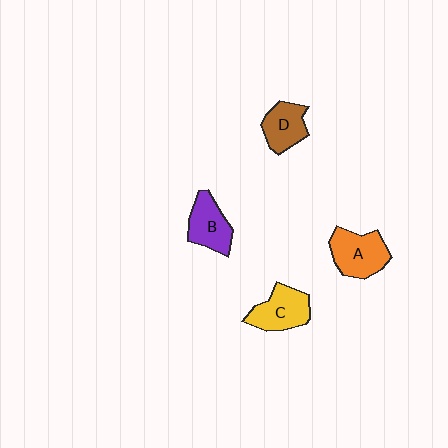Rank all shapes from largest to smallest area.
From largest to smallest: A (orange), C (yellow), B (purple), D (brown).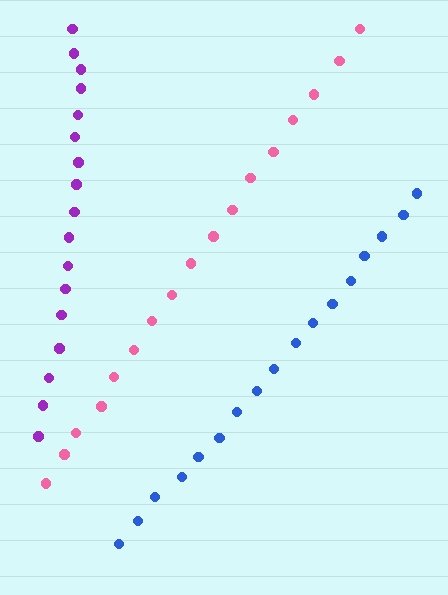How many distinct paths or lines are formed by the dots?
There are 3 distinct paths.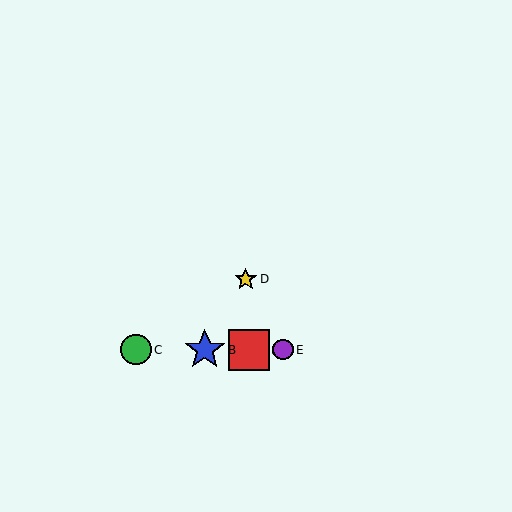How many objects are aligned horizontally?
4 objects (A, B, C, E) are aligned horizontally.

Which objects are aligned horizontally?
Objects A, B, C, E are aligned horizontally.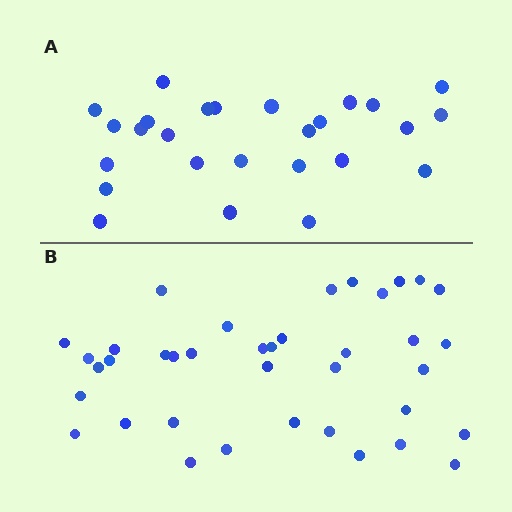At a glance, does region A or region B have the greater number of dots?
Region B (the bottom region) has more dots.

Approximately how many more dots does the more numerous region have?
Region B has roughly 12 or so more dots than region A.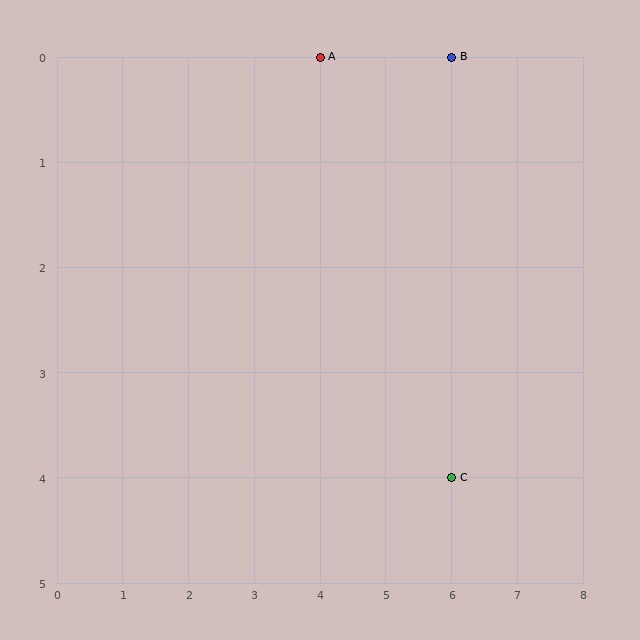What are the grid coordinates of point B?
Point B is at grid coordinates (6, 0).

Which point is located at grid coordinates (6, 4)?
Point C is at (6, 4).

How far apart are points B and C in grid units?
Points B and C are 4 rows apart.